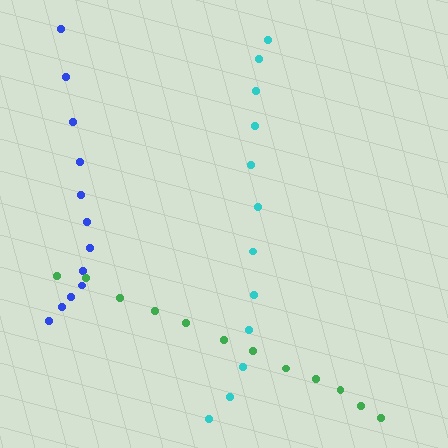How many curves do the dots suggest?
There are 3 distinct paths.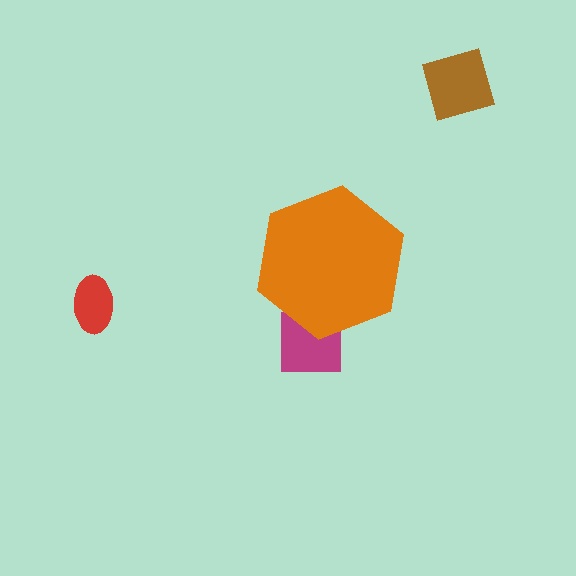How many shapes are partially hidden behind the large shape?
1 shape is partially hidden.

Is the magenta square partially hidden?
Yes, the magenta square is partially hidden behind the orange hexagon.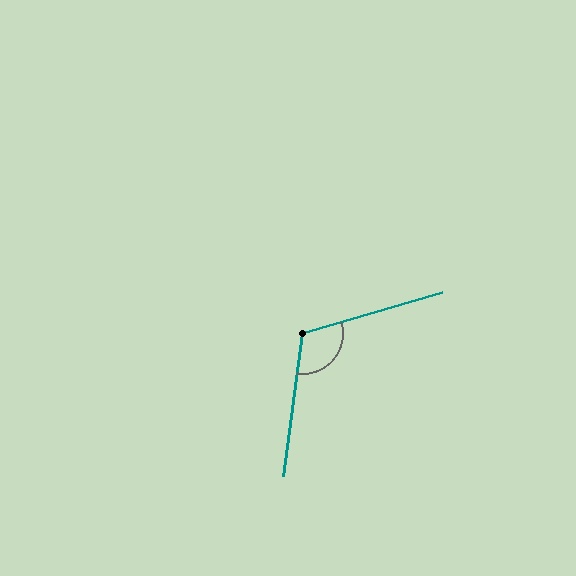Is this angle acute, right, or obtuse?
It is obtuse.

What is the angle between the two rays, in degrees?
Approximately 114 degrees.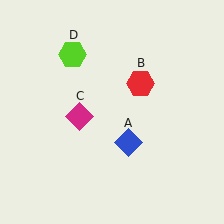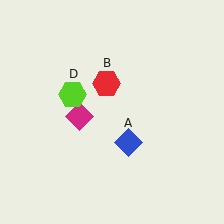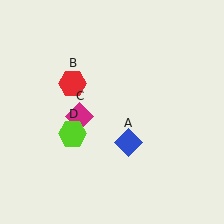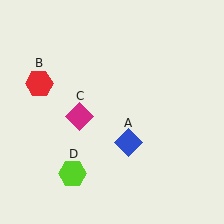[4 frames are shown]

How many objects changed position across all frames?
2 objects changed position: red hexagon (object B), lime hexagon (object D).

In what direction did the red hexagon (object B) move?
The red hexagon (object B) moved left.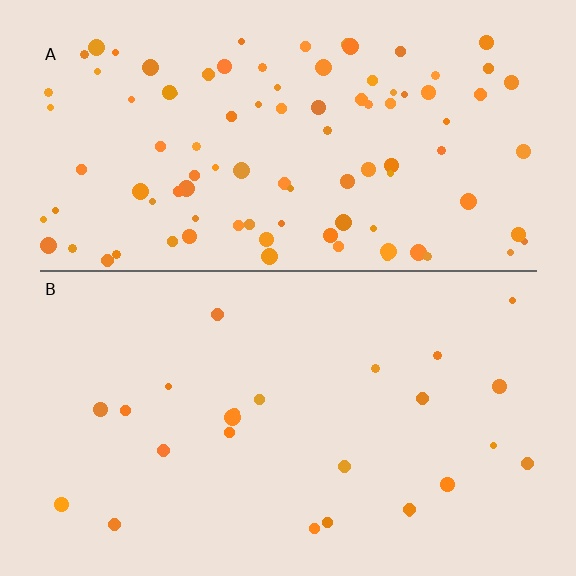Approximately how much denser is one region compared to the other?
Approximately 4.0× — region A over region B.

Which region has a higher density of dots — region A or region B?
A (the top).